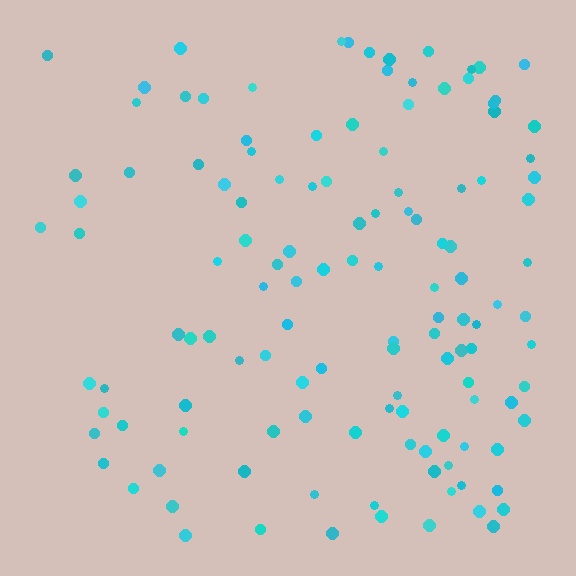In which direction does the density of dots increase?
From left to right, with the right side densest.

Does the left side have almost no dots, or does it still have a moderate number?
Still a moderate number, just noticeably fewer than the right.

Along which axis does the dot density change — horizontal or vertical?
Horizontal.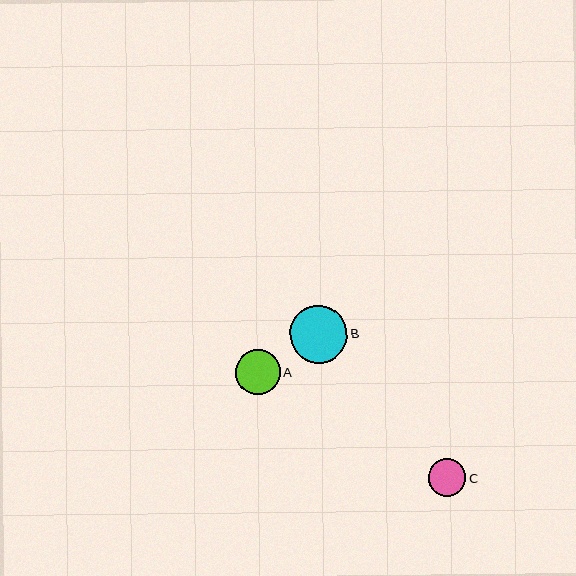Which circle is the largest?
Circle B is the largest with a size of approximately 58 pixels.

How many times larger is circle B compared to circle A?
Circle B is approximately 1.3 times the size of circle A.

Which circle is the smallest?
Circle C is the smallest with a size of approximately 37 pixels.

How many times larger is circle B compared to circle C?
Circle B is approximately 1.5 times the size of circle C.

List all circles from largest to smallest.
From largest to smallest: B, A, C.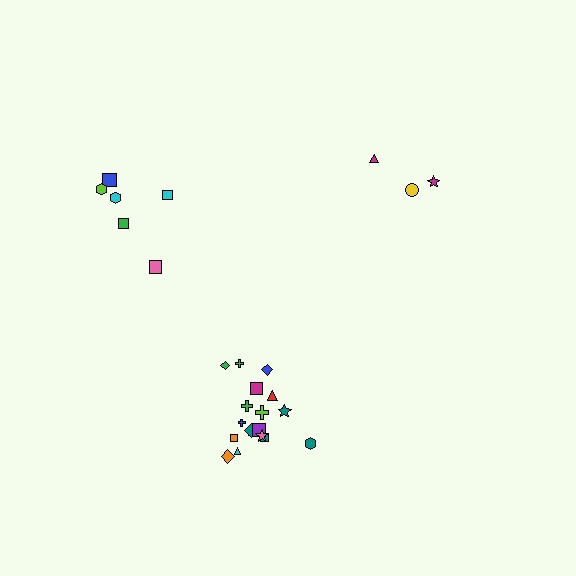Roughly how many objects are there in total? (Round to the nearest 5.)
Roughly 25 objects in total.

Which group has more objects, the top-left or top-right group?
The top-left group.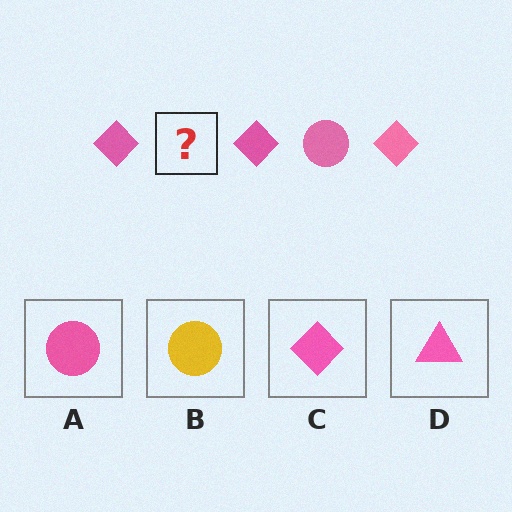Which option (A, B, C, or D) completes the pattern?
A.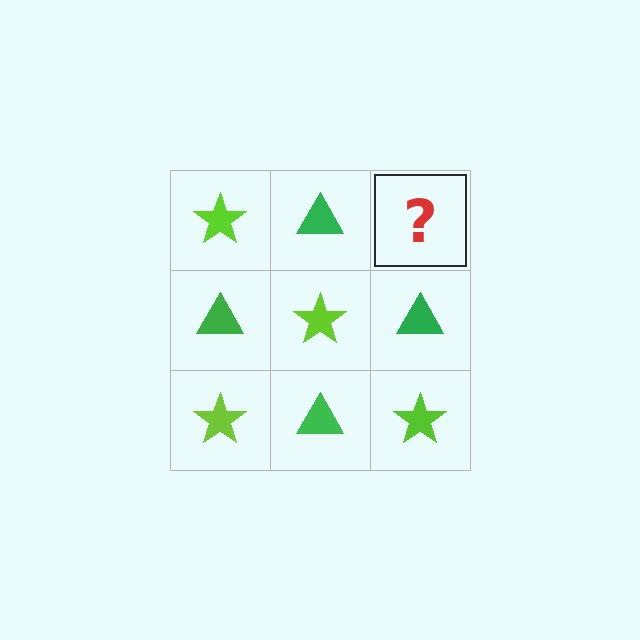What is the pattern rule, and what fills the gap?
The rule is that it alternates lime star and green triangle in a checkerboard pattern. The gap should be filled with a lime star.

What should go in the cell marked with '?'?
The missing cell should contain a lime star.